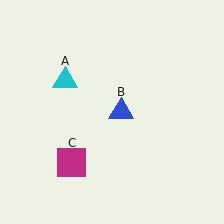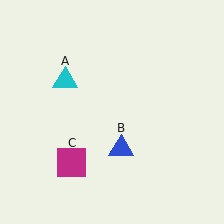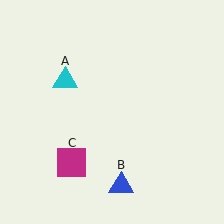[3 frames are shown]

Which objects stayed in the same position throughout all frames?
Cyan triangle (object A) and magenta square (object C) remained stationary.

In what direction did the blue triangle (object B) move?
The blue triangle (object B) moved down.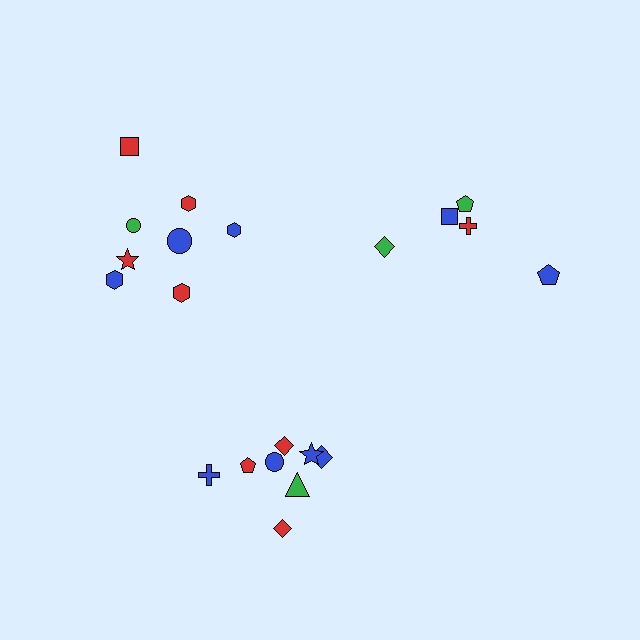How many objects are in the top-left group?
There are 8 objects.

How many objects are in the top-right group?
There are 5 objects.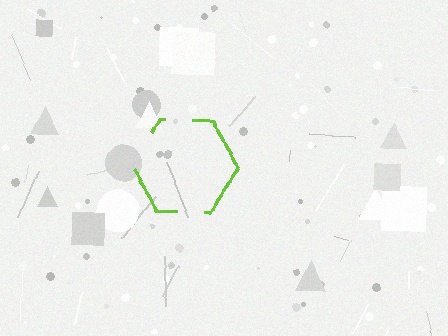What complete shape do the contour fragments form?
The contour fragments form a hexagon.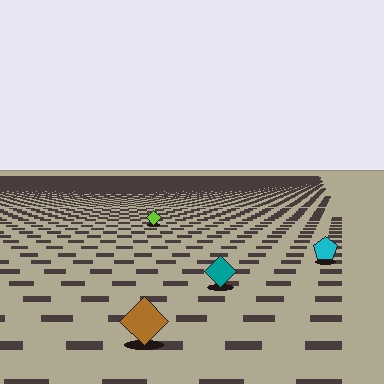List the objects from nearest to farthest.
From nearest to farthest: the brown diamond, the teal diamond, the cyan pentagon, the lime diamond.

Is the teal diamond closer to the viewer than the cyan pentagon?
Yes. The teal diamond is closer — you can tell from the texture gradient: the ground texture is coarser near it.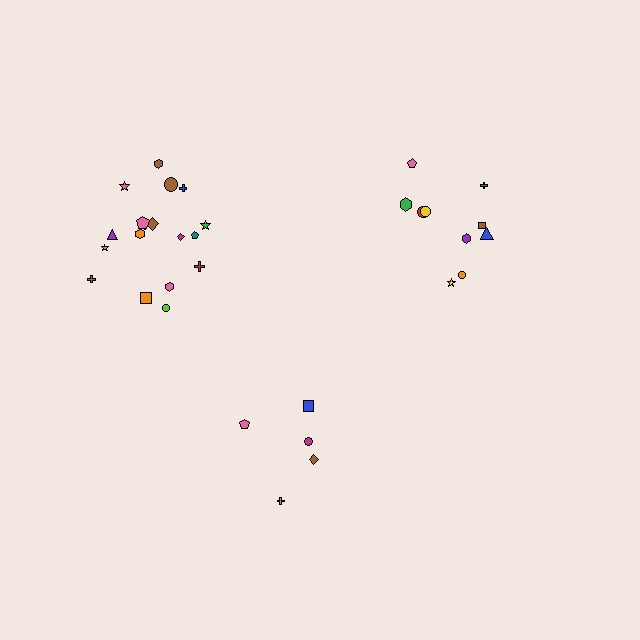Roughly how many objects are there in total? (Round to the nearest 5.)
Roughly 35 objects in total.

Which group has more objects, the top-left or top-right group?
The top-left group.